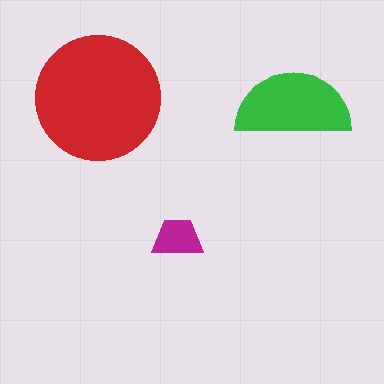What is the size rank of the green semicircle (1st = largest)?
2nd.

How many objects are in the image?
There are 3 objects in the image.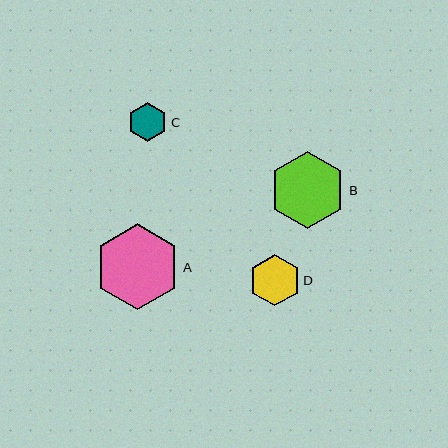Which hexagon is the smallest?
Hexagon C is the smallest with a size of approximately 40 pixels.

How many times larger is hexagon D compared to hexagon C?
Hexagon D is approximately 1.3 times the size of hexagon C.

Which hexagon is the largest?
Hexagon A is the largest with a size of approximately 86 pixels.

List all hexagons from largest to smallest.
From largest to smallest: A, B, D, C.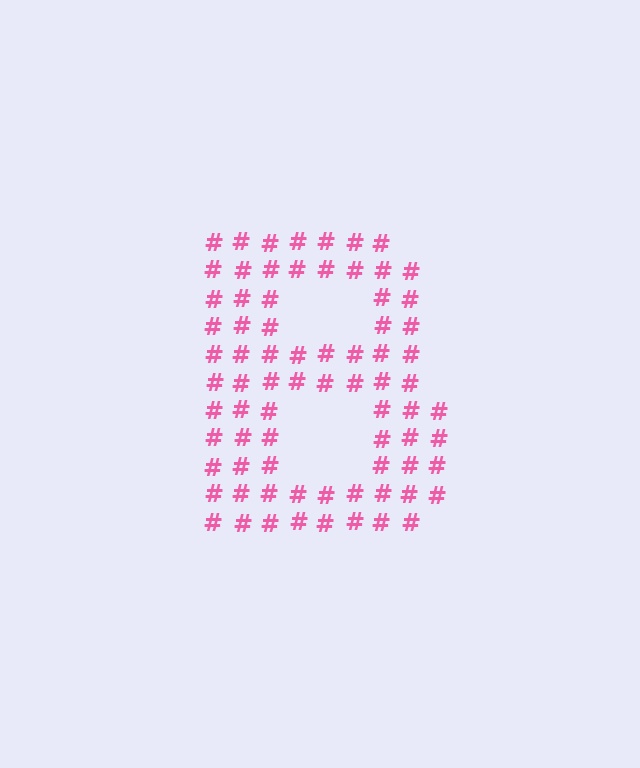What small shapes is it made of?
It is made of small hash symbols.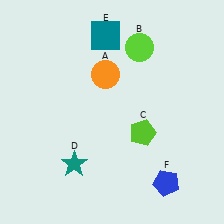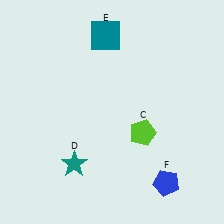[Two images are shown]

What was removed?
The orange circle (A), the lime circle (B) were removed in Image 2.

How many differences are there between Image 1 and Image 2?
There are 2 differences between the two images.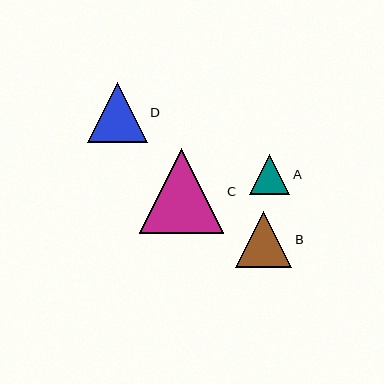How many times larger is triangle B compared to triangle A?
Triangle B is approximately 1.4 times the size of triangle A.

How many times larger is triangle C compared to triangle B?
Triangle C is approximately 1.5 times the size of triangle B.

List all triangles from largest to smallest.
From largest to smallest: C, D, B, A.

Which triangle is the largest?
Triangle C is the largest with a size of approximately 85 pixels.